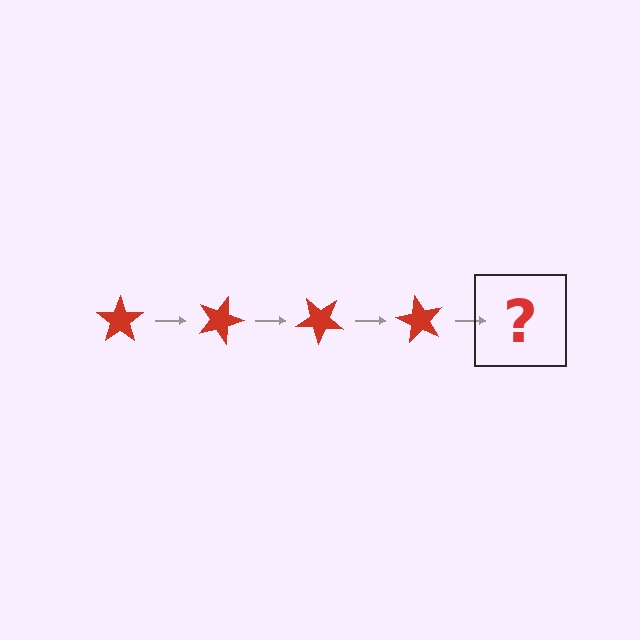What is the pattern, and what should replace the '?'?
The pattern is that the star rotates 20 degrees each step. The '?' should be a red star rotated 80 degrees.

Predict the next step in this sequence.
The next step is a red star rotated 80 degrees.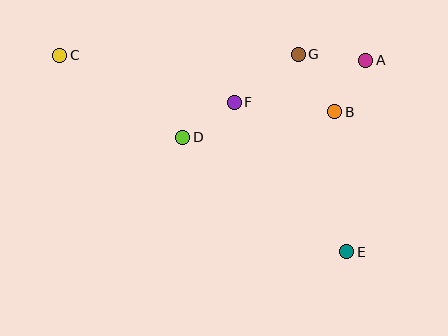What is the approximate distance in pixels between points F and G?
The distance between F and G is approximately 80 pixels.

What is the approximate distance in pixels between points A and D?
The distance between A and D is approximately 199 pixels.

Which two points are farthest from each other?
Points C and E are farthest from each other.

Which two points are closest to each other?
Points A and B are closest to each other.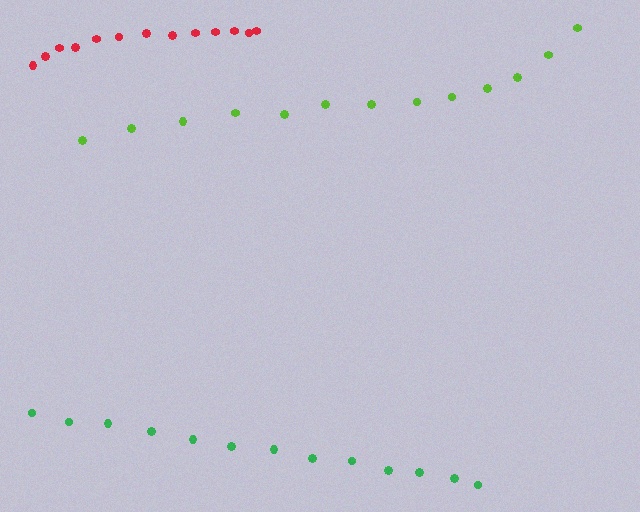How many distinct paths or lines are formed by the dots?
There are 3 distinct paths.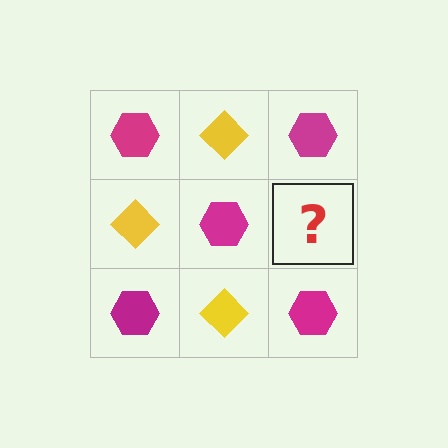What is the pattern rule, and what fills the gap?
The rule is that it alternates magenta hexagon and yellow diamond in a checkerboard pattern. The gap should be filled with a yellow diamond.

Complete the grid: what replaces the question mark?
The question mark should be replaced with a yellow diamond.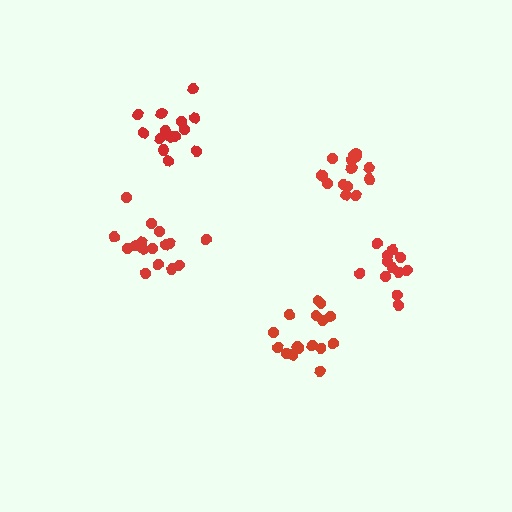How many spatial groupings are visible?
There are 5 spatial groupings.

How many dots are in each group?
Group 1: 16 dots, Group 2: 15 dots, Group 3: 16 dots, Group 4: 16 dots, Group 5: 12 dots (75 total).